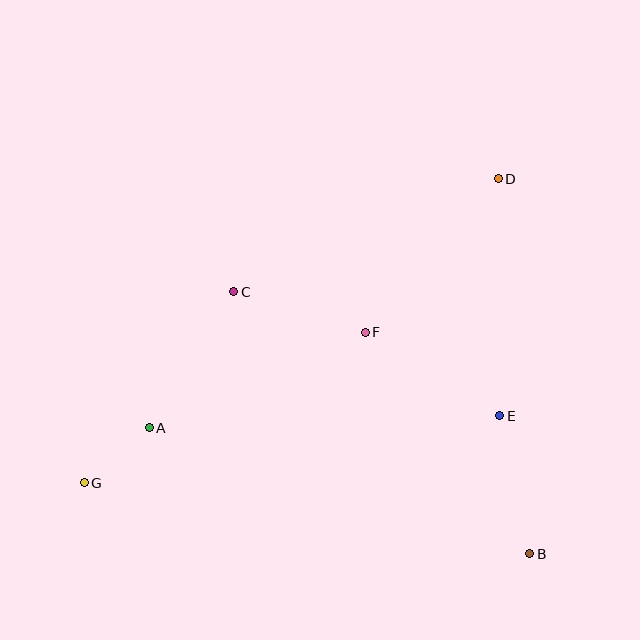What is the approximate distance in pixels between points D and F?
The distance between D and F is approximately 203 pixels.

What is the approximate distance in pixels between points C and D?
The distance between C and D is approximately 288 pixels.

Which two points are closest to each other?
Points A and G are closest to each other.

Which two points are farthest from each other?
Points D and G are farthest from each other.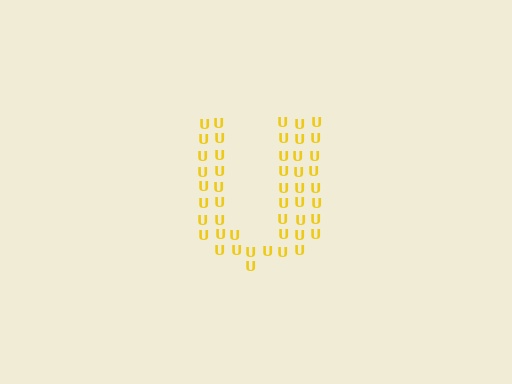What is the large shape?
The large shape is the letter U.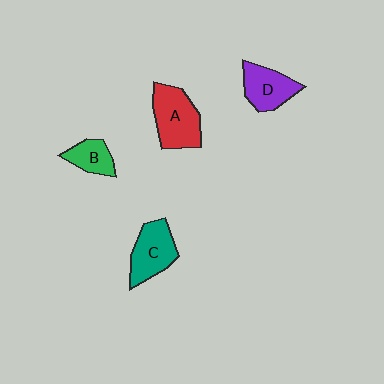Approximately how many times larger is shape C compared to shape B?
Approximately 1.6 times.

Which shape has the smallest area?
Shape B (green).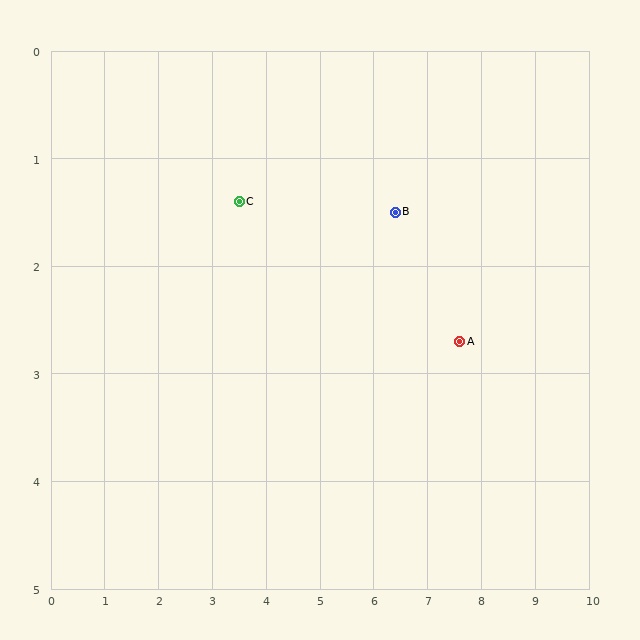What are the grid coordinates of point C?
Point C is at approximately (3.5, 1.4).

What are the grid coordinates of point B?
Point B is at approximately (6.4, 1.5).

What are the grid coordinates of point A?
Point A is at approximately (7.6, 2.7).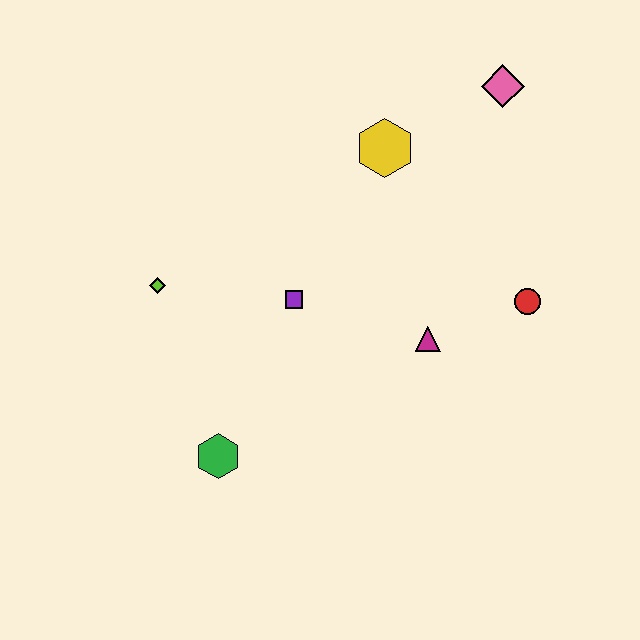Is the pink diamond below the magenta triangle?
No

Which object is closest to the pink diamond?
The yellow hexagon is closest to the pink diamond.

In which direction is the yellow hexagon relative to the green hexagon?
The yellow hexagon is above the green hexagon.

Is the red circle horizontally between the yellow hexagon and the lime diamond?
No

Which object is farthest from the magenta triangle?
The lime diamond is farthest from the magenta triangle.